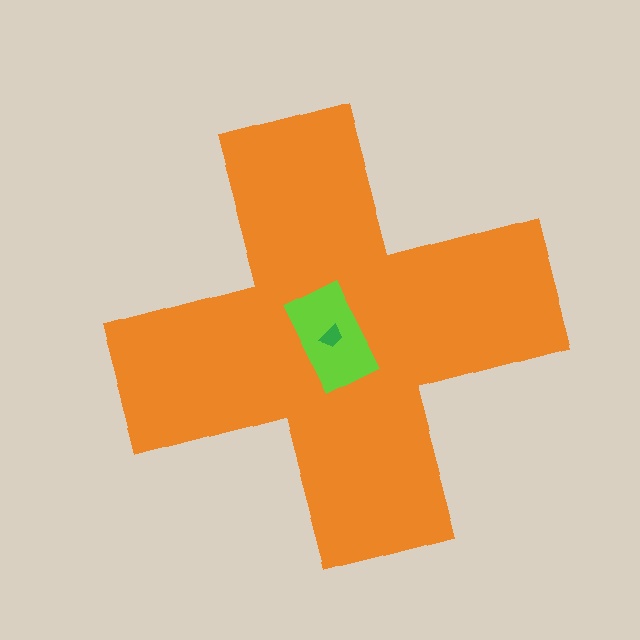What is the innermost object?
The green trapezoid.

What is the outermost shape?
The orange cross.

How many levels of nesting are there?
3.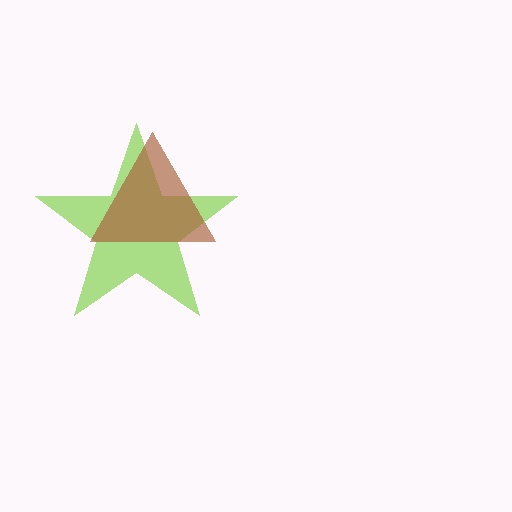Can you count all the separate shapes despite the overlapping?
Yes, there are 2 separate shapes.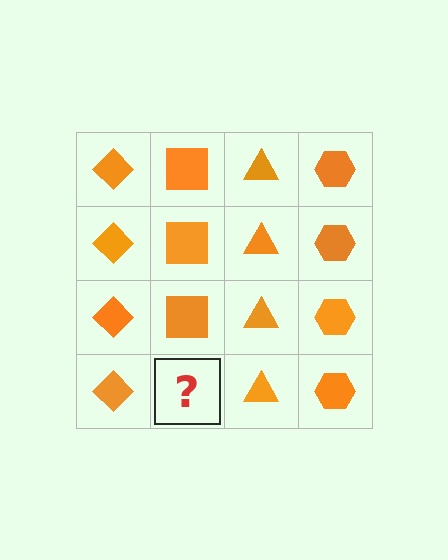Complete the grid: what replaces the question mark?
The question mark should be replaced with an orange square.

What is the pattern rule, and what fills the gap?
The rule is that each column has a consistent shape. The gap should be filled with an orange square.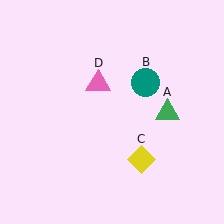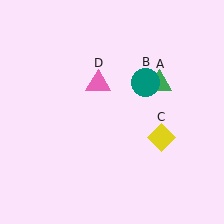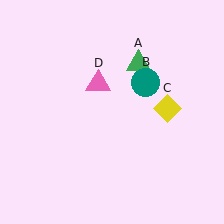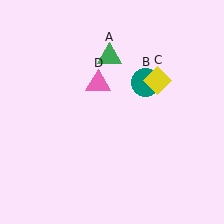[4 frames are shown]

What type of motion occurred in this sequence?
The green triangle (object A), yellow diamond (object C) rotated counterclockwise around the center of the scene.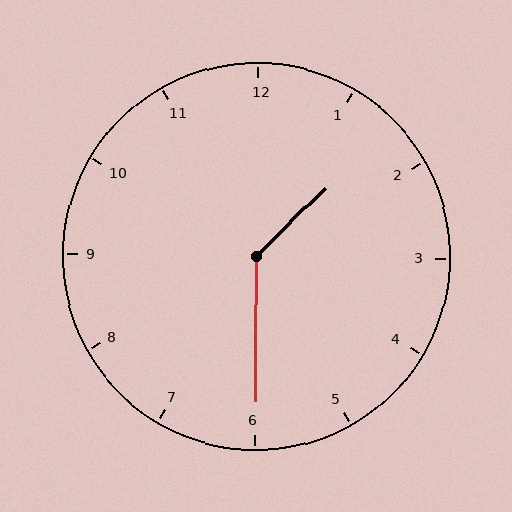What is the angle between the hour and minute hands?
Approximately 135 degrees.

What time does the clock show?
1:30.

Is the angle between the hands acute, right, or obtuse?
It is obtuse.